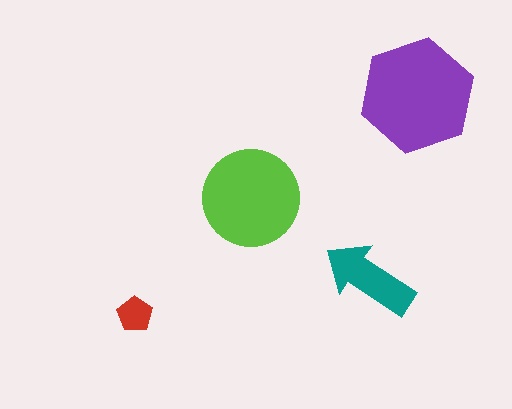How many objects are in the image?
There are 4 objects in the image.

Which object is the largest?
The purple hexagon.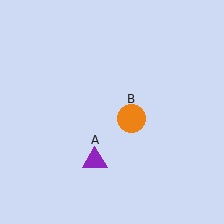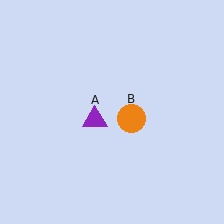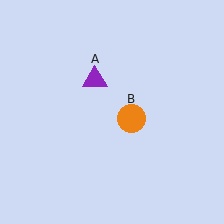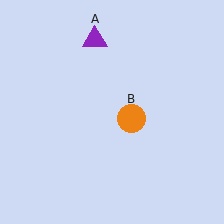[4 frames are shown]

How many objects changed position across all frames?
1 object changed position: purple triangle (object A).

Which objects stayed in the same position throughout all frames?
Orange circle (object B) remained stationary.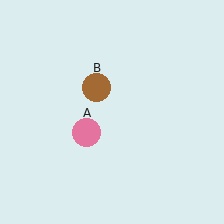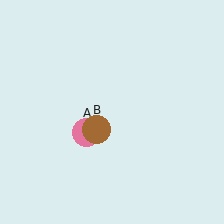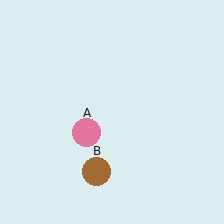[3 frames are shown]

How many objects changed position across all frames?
1 object changed position: brown circle (object B).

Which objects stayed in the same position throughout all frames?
Pink circle (object A) remained stationary.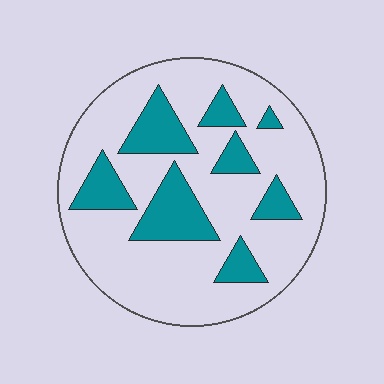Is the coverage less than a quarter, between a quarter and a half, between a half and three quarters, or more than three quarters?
Less than a quarter.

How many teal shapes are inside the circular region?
8.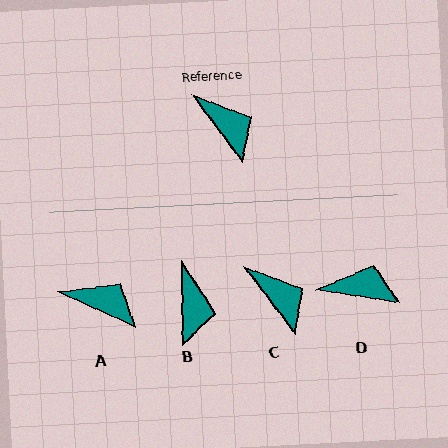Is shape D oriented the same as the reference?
No, it is off by about 44 degrees.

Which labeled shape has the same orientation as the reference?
C.